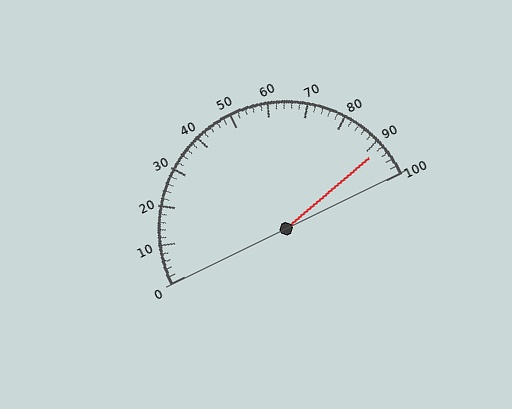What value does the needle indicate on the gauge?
The needle indicates approximately 92.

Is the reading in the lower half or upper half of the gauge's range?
The reading is in the upper half of the range (0 to 100).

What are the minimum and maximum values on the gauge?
The gauge ranges from 0 to 100.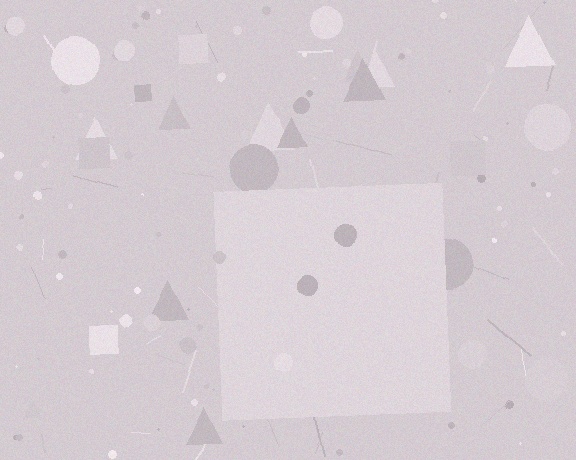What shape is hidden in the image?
A square is hidden in the image.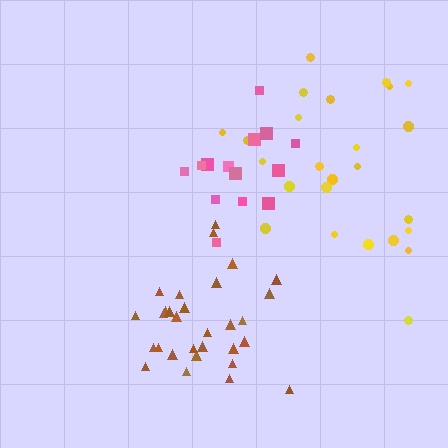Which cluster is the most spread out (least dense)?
Yellow.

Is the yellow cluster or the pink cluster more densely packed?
Pink.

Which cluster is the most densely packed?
Brown.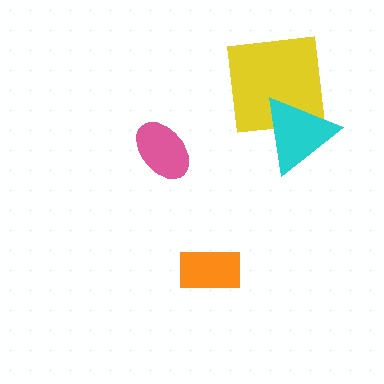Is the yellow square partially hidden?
Yes, it is partially covered by another shape.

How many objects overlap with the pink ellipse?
0 objects overlap with the pink ellipse.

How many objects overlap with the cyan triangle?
1 object overlaps with the cyan triangle.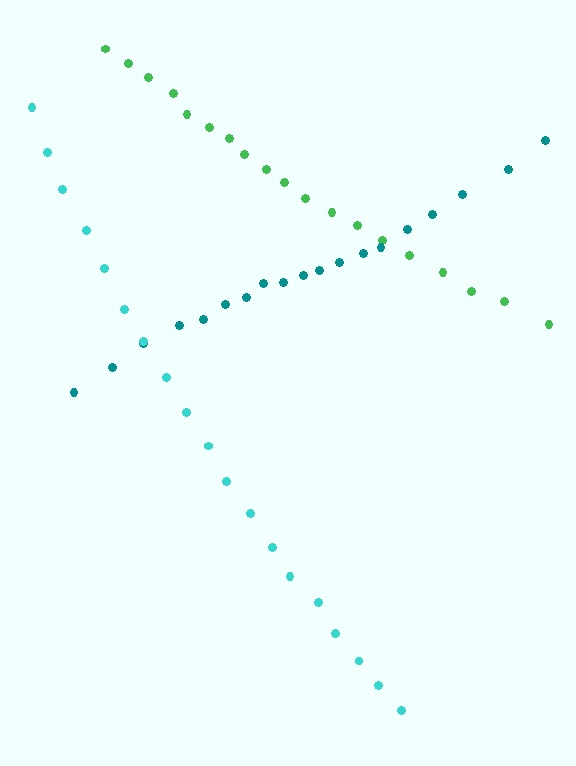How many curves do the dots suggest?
There are 3 distinct paths.